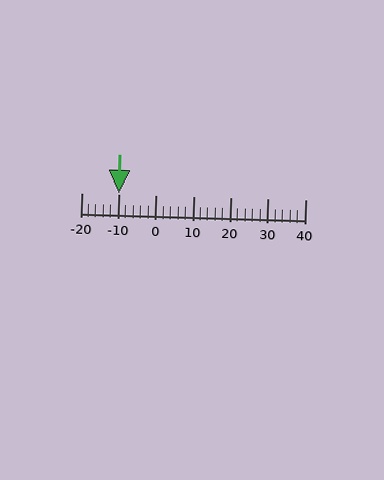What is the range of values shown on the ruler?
The ruler shows values from -20 to 40.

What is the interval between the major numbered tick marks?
The major tick marks are spaced 10 units apart.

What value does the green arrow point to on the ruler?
The green arrow points to approximately -10.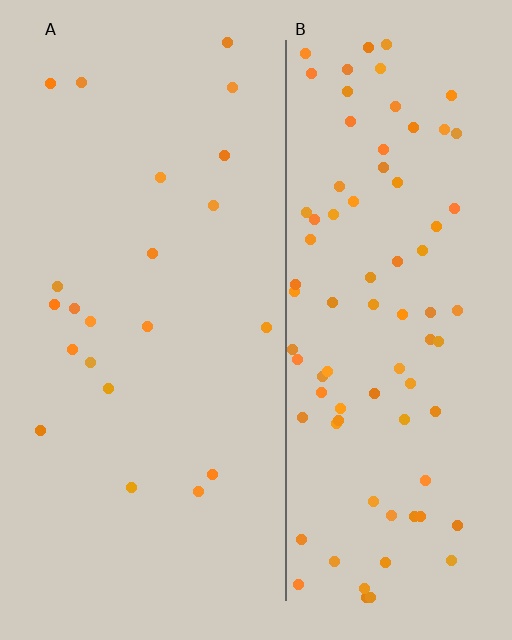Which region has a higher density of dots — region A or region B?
B (the right).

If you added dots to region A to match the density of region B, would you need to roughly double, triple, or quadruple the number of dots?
Approximately quadruple.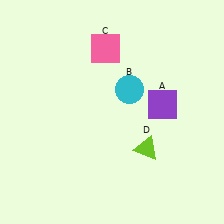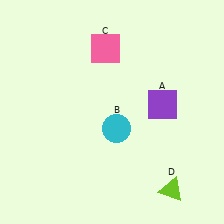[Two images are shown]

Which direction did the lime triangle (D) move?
The lime triangle (D) moved down.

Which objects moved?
The objects that moved are: the cyan circle (B), the lime triangle (D).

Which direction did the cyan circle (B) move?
The cyan circle (B) moved down.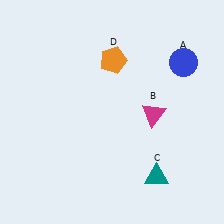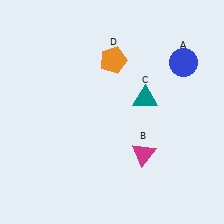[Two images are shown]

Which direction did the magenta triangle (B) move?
The magenta triangle (B) moved down.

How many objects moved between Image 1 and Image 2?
2 objects moved between the two images.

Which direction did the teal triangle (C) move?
The teal triangle (C) moved up.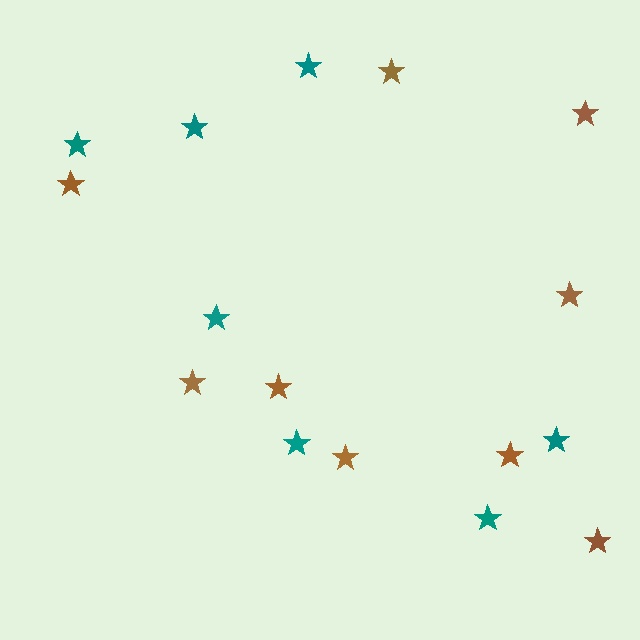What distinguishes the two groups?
There are 2 groups: one group of teal stars (7) and one group of brown stars (9).